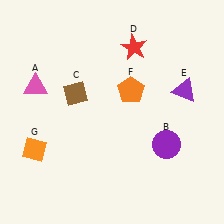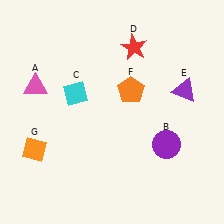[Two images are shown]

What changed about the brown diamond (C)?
In Image 1, C is brown. In Image 2, it changed to cyan.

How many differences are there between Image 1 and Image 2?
There is 1 difference between the two images.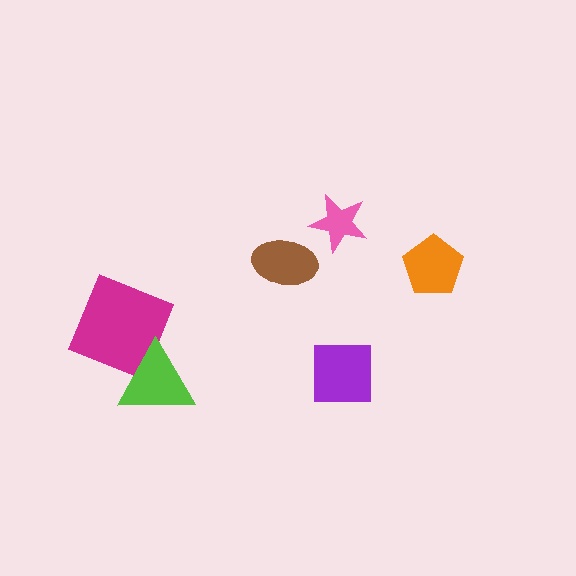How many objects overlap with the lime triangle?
1 object overlaps with the lime triangle.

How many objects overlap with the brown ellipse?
0 objects overlap with the brown ellipse.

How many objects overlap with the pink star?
0 objects overlap with the pink star.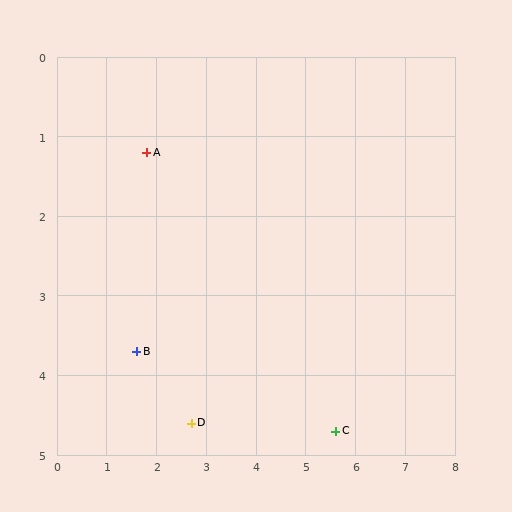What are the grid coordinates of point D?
Point D is at approximately (2.7, 4.6).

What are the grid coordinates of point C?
Point C is at approximately (5.6, 4.7).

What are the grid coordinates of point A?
Point A is at approximately (1.8, 1.2).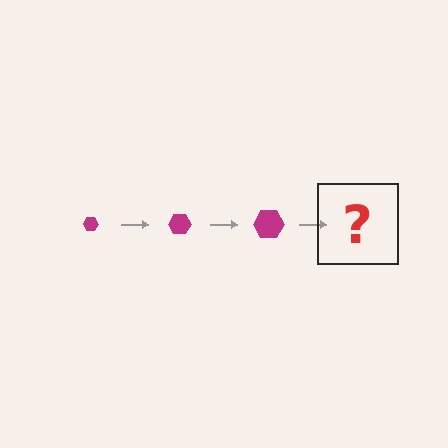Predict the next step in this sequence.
The next step is a magenta hexagon, larger than the previous one.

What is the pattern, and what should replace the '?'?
The pattern is that the hexagon gets progressively larger each step. The '?' should be a magenta hexagon, larger than the previous one.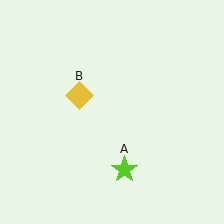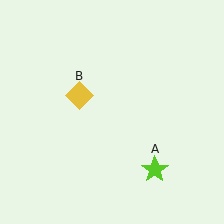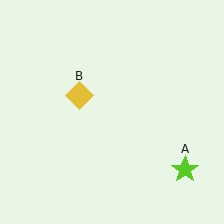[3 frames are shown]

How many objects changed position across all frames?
1 object changed position: lime star (object A).